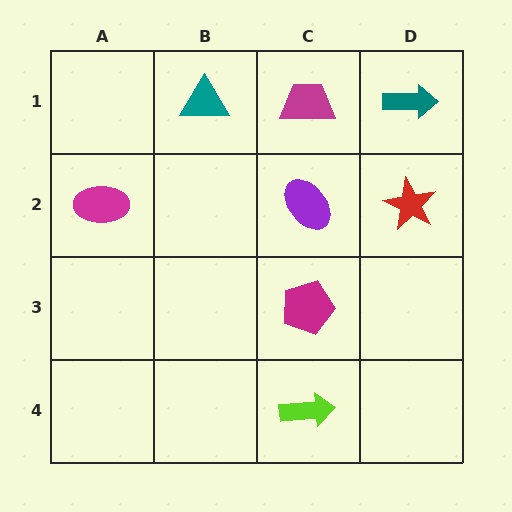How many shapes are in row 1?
3 shapes.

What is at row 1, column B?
A teal triangle.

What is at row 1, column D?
A teal arrow.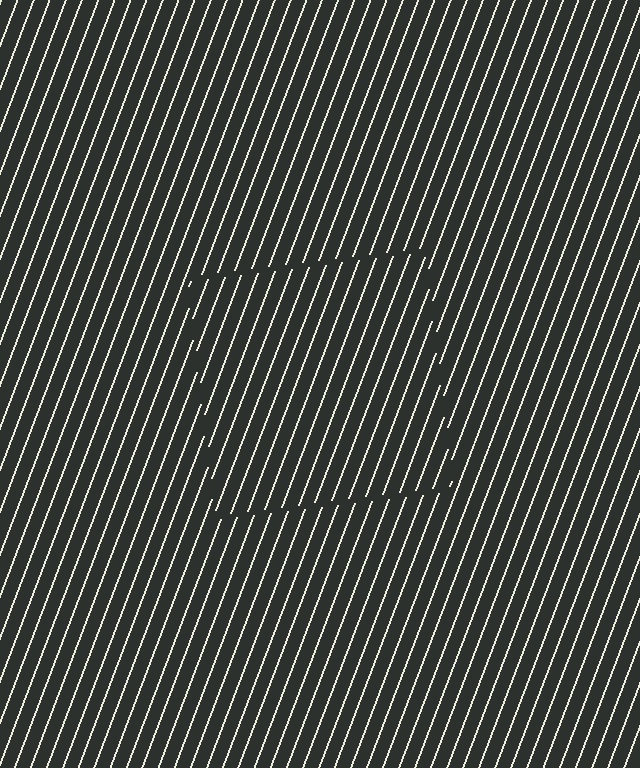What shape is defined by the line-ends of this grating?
An illusory square. The interior of the shape contains the same grating, shifted by half a period — the contour is defined by the phase discontinuity where line-ends from the inner and outer gratings abut.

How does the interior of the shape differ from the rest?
The interior of the shape contains the same grating, shifted by half a period — the contour is defined by the phase discontinuity where line-ends from the inner and outer gratings abut.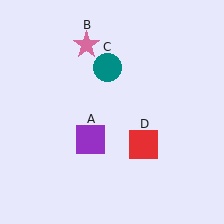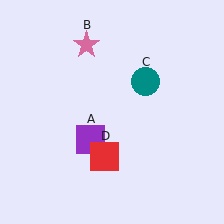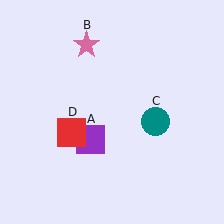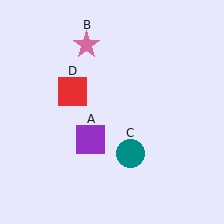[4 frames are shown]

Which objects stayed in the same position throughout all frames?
Purple square (object A) and pink star (object B) remained stationary.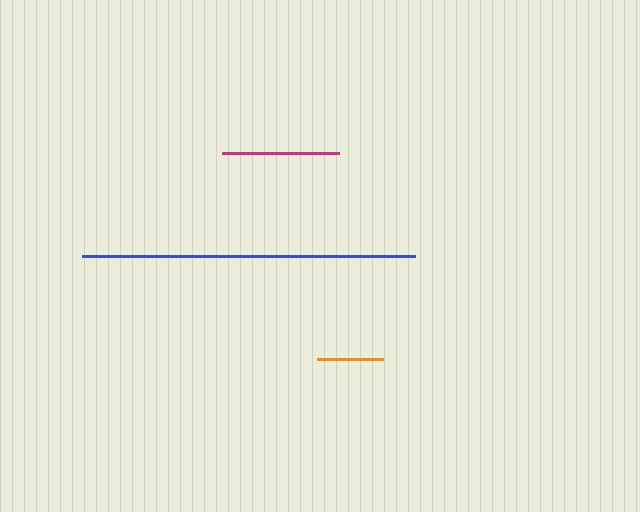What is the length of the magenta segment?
The magenta segment is approximately 116 pixels long.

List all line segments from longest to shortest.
From longest to shortest: blue, magenta, orange.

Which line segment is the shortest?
The orange line is the shortest at approximately 66 pixels.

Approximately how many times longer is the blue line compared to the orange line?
The blue line is approximately 5.0 times the length of the orange line.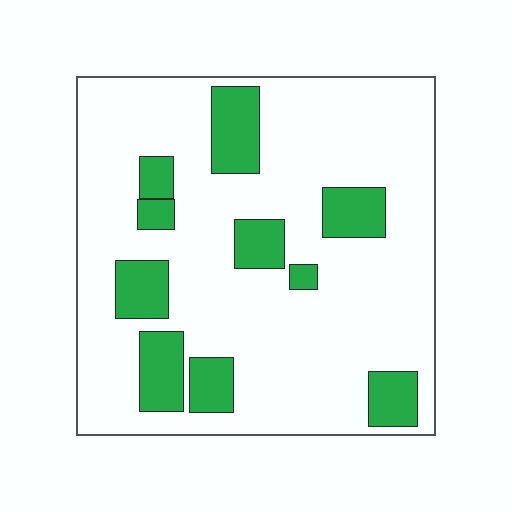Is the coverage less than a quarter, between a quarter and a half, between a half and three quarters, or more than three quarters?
Less than a quarter.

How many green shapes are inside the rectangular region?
10.